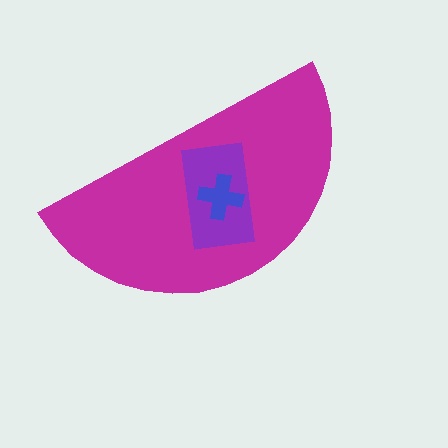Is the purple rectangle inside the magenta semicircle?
Yes.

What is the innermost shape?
The blue cross.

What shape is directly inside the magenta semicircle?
The purple rectangle.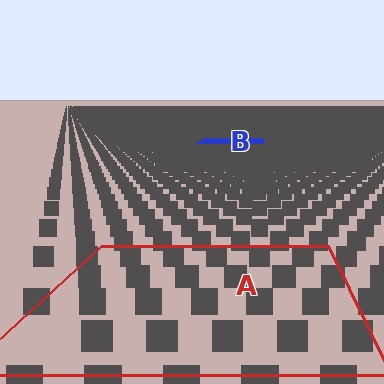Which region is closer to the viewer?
Region A is closer. The texture elements there are larger and more spread out.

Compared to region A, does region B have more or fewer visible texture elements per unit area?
Region B has more texture elements per unit area — they are packed more densely because it is farther away.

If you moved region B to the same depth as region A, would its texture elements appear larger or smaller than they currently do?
They would appear larger. At a closer depth, the same texture elements are projected at a bigger on-screen size.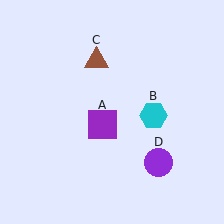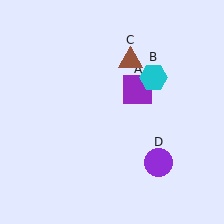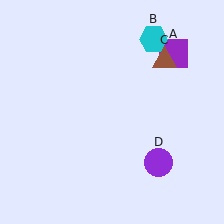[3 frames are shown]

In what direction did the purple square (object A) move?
The purple square (object A) moved up and to the right.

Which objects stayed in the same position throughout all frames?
Purple circle (object D) remained stationary.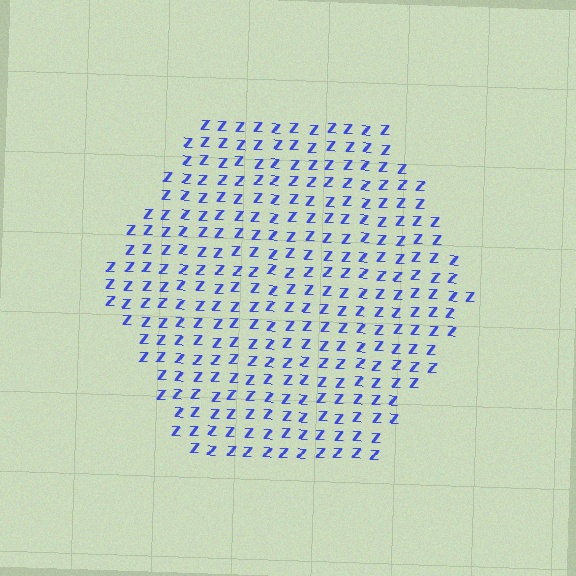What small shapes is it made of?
It is made of small letter Z's.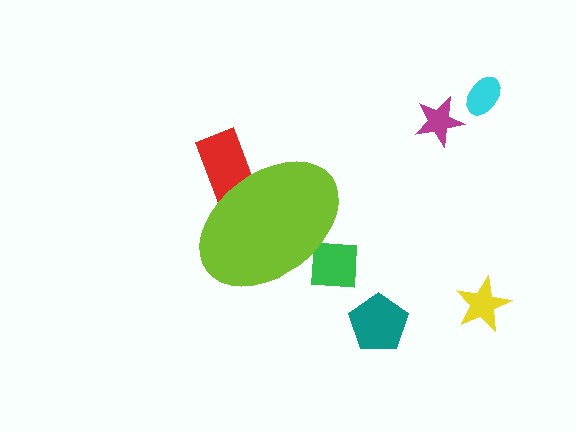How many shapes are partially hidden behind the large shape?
2 shapes are partially hidden.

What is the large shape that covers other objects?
A lime ellipse.